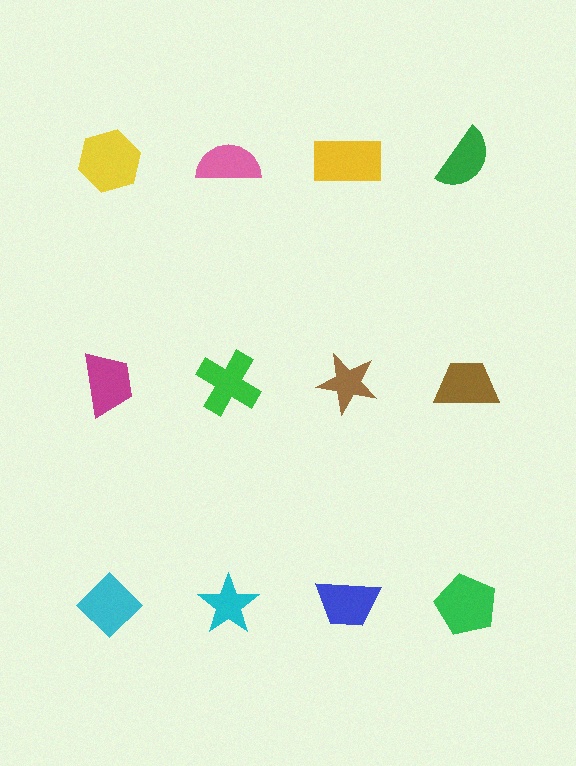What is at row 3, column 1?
A cyan diamond.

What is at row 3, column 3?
A blue trapezoid.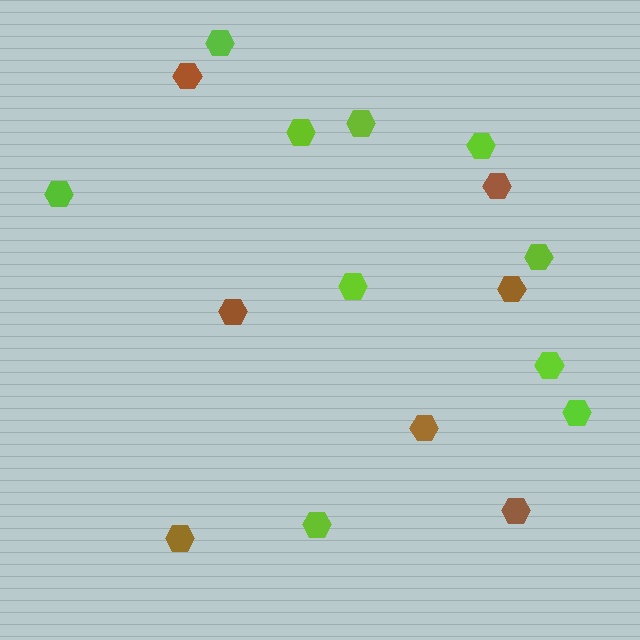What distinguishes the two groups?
There are 2 groups: one group of lime hexagons (10) and one group of brown hexagons (7).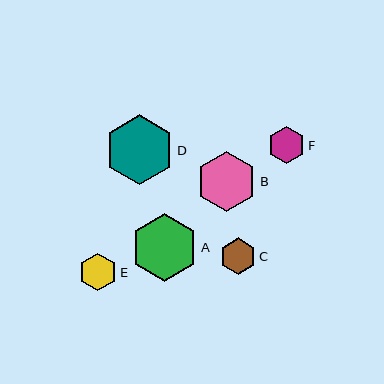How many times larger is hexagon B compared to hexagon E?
Hexagon B is approximately 1.6 times the size of hexagon E.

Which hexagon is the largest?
Hexagon D is the largest with a size of approximately 70 pixels.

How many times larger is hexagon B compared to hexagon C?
Hexagon B is approximately 1.6 times the size of hexagon C.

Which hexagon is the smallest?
Hexagon C is the smallest with a size of approximately 37 pixels.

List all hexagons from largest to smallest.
From largest to smallest: D, A, B, E, F, C.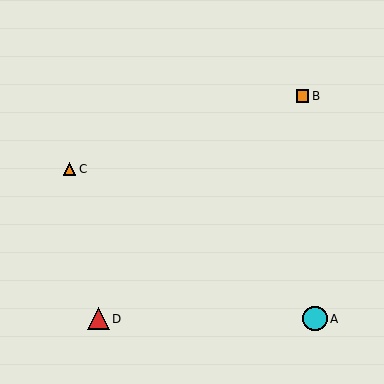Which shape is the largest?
The cyan circle (labeled A) is the largest.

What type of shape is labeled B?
Shape B is an orange square.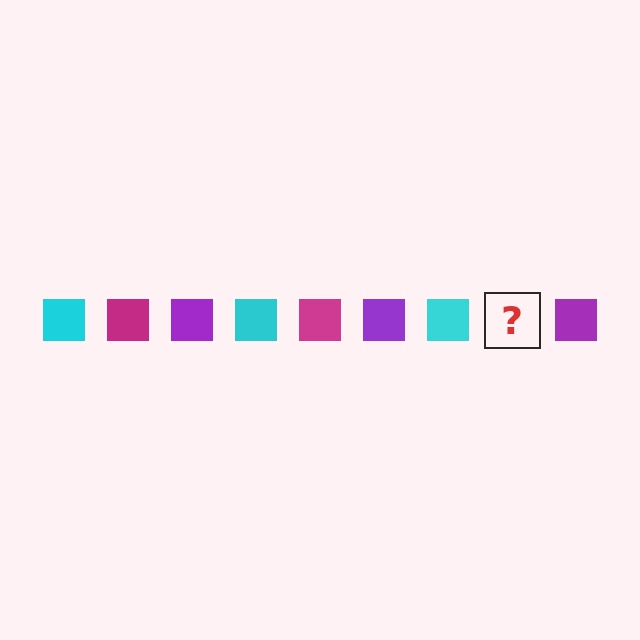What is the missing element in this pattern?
The missing element is a magenta square.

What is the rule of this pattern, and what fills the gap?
The rule is that the pattern cycles through cyan, magenta, purple squares. The gap should be filled with a magenta square.